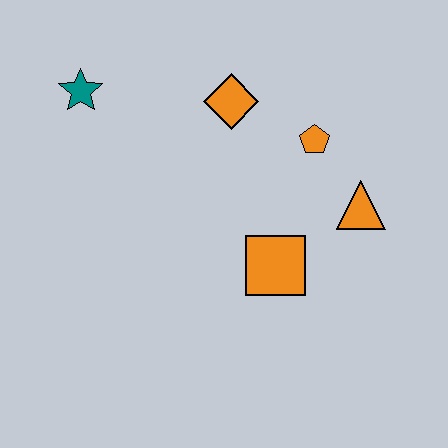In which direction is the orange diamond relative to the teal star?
The orange diamond is to the right of the teal star.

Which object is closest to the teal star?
The orange diamond is closest to the teal star.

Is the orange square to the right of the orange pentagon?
No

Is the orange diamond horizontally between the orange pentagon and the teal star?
Yes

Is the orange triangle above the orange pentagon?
No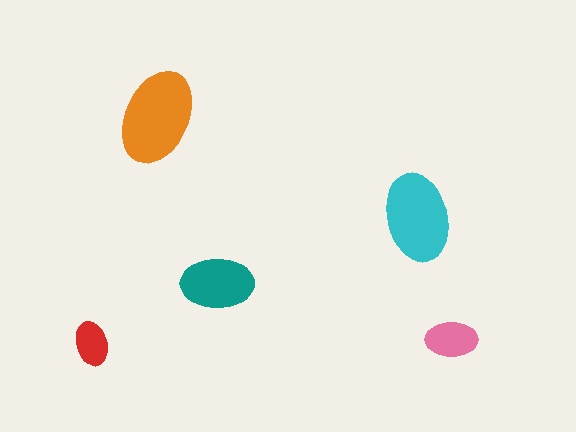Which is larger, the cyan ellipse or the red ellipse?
The cyan one.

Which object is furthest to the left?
The red ellipse is leftmost.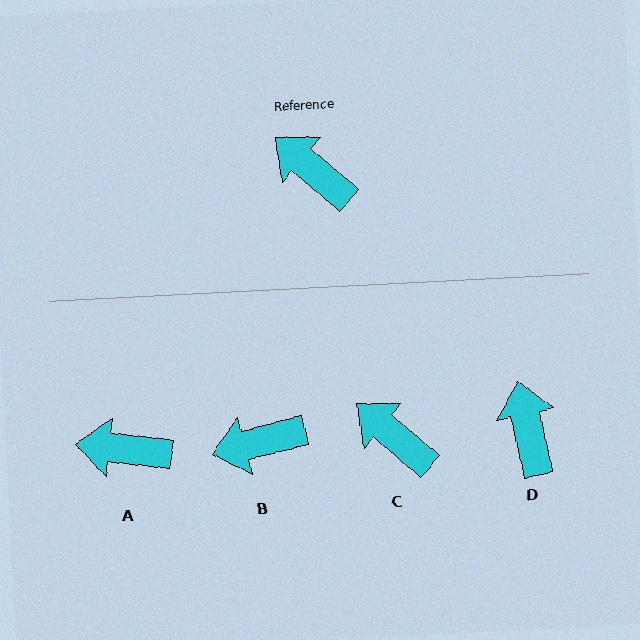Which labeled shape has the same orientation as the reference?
C.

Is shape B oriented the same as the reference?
No, it is off by about 55 degrees.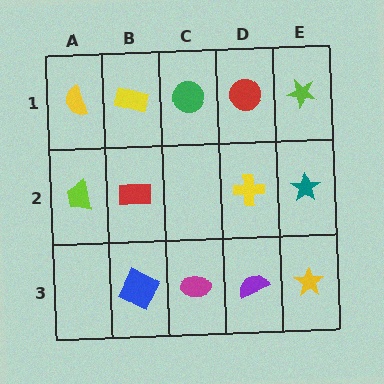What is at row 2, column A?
A lime trapezoid.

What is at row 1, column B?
A yellow rectangle.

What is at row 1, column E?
A lime star.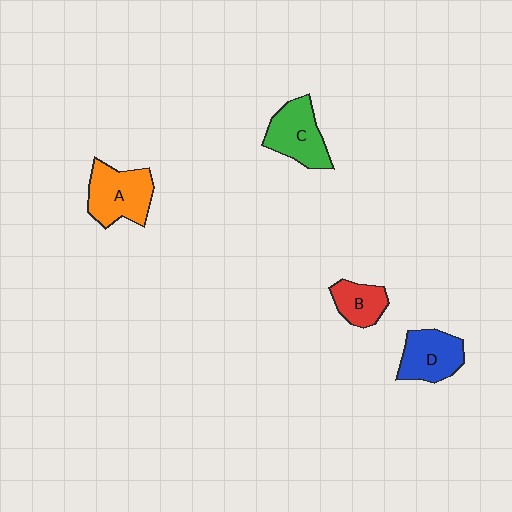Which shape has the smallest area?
Shape B (red).